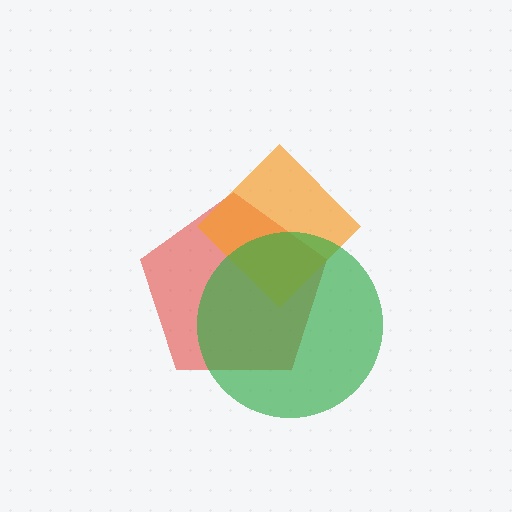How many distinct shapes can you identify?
There are 3 distinct shapes: a red pentagon, an orange diamond, a green circle.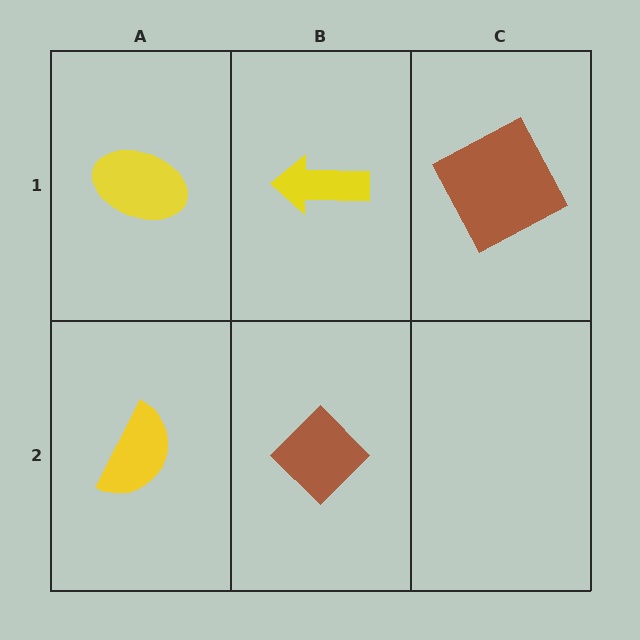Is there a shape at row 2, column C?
No, that cell is empty.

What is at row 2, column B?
A brown diamond.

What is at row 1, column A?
A yellow ellipse.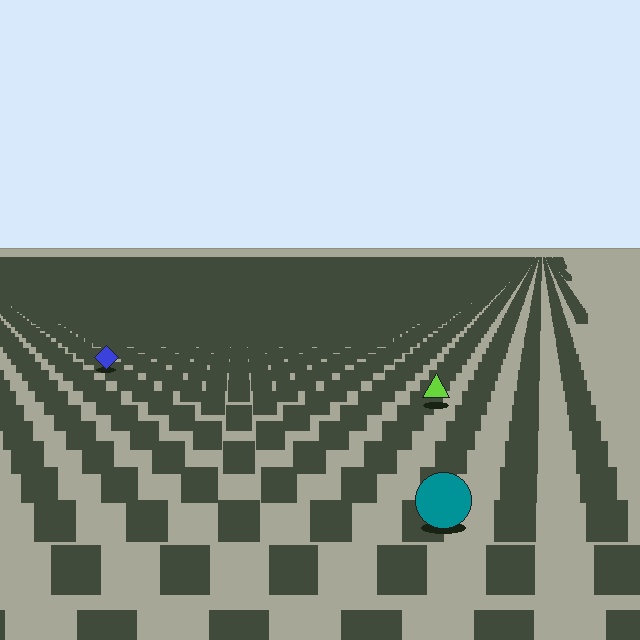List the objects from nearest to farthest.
From nearest to farthest: the teal circle, the lime triangle, the blue diamond.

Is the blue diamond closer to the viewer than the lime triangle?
No. The lime triangle is closer — you can tell from the texture gradient: the ground texture is coarser near it.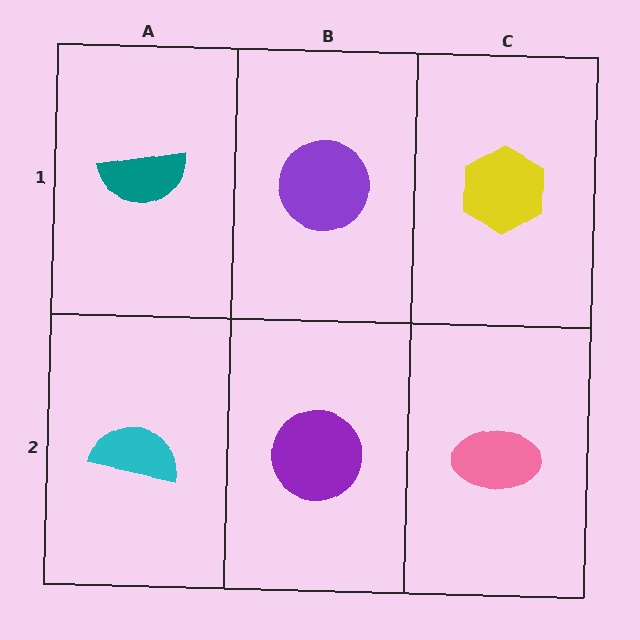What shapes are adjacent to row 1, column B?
A purple circle (row 2, column B), a teal semicircle (row 1, column A), a yellow hexagon (row 1, column C).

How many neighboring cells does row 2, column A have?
2.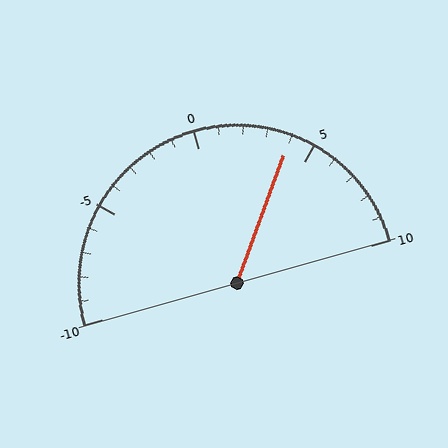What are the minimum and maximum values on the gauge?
The gauge ranges from -10 to 10.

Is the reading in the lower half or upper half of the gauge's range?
The reading is in the upper half of the range (-10 to 10).